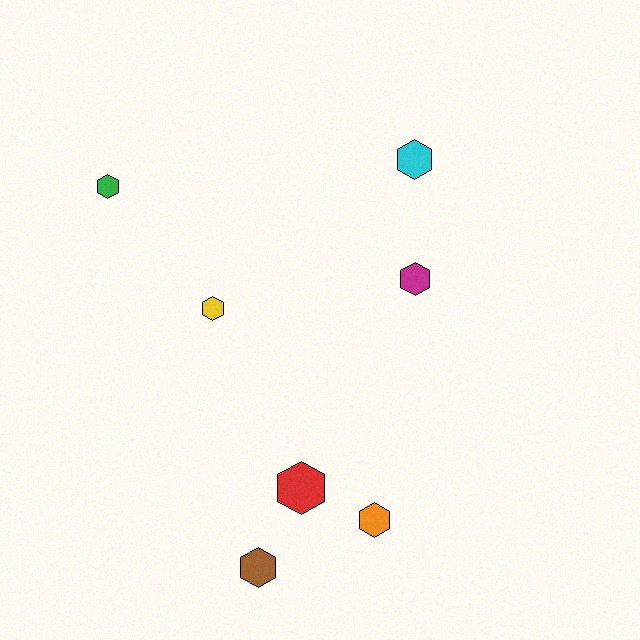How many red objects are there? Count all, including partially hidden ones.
There is 1 red object.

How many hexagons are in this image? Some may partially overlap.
There are 7 hexagons.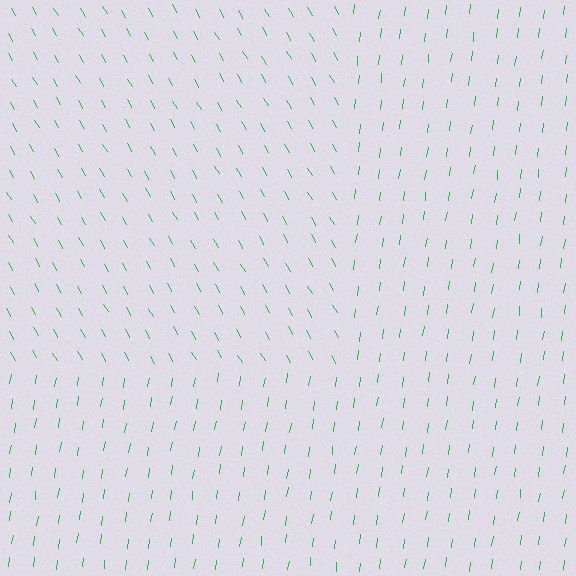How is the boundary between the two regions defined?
The boundary is defined purely by a change in line orientation (approximately 38 degrees difference). All lines are the same color and thickness.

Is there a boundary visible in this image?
Yes, there is a texture boundary formed by a change in line orientation.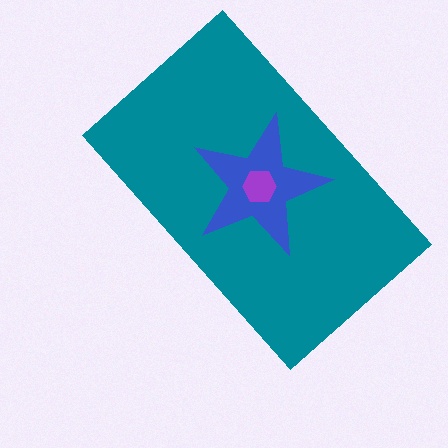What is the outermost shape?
The teal rectangle.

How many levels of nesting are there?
3.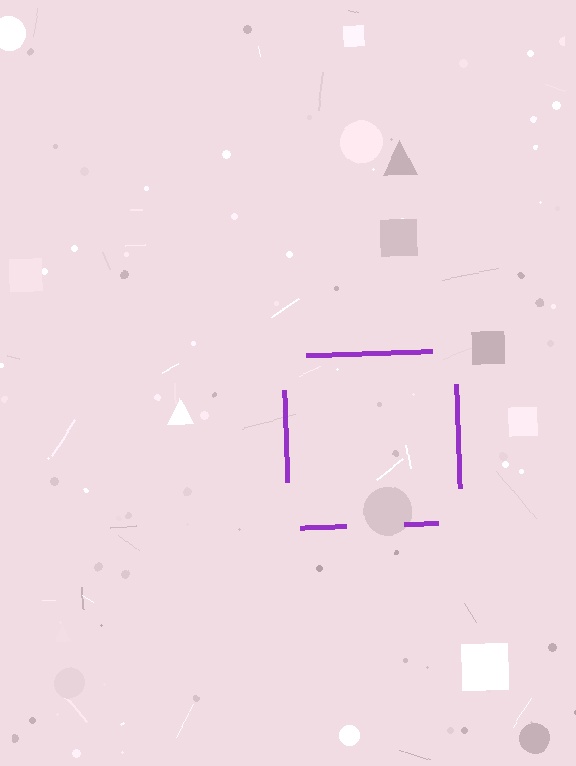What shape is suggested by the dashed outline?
The dashed outline suggests a square.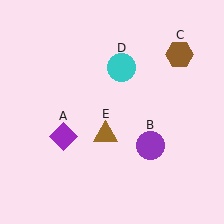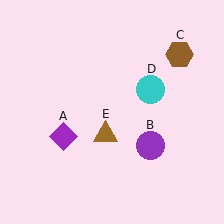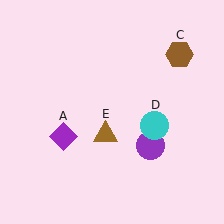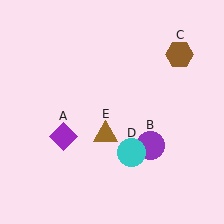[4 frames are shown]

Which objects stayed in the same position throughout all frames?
Purple diamond (object A) and purple circle (object B) and brown hexagon (object C) and brown triangle (object E) remained stationary.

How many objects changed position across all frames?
1 object changed position: cyan circle (object D).